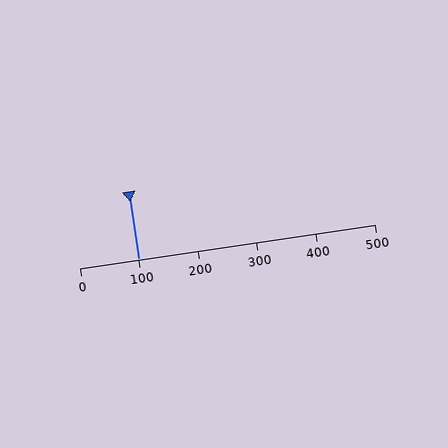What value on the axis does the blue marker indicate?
The marker indicates approximately 100.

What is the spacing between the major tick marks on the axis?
The major ticks are spaced 100 apart.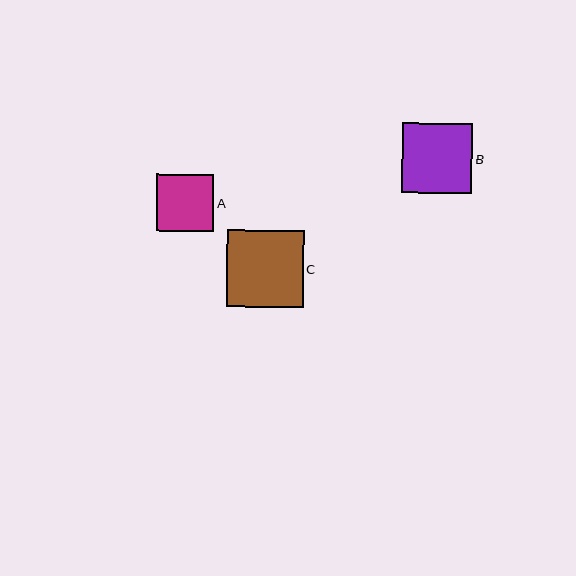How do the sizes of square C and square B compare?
Square C and square B are approximately the same size.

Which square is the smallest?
Square A is the smallest with a size of approximately 57 pixels.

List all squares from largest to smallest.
From largest to smallest: C, B, A.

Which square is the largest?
Square C is the largest with a size of approximately 77 pixels.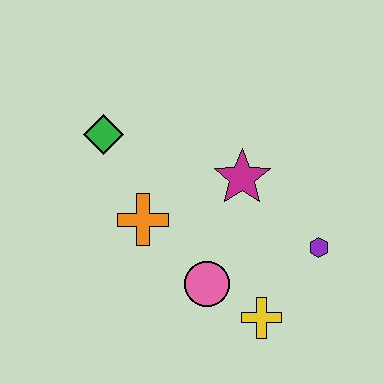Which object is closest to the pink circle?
The yellow cross is closest to the pink circle.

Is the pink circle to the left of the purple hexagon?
Yes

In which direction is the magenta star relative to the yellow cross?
The magenta star is above the yellow cross.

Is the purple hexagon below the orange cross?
Yes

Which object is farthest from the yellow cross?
The green diamond is farthest from the yellow cross.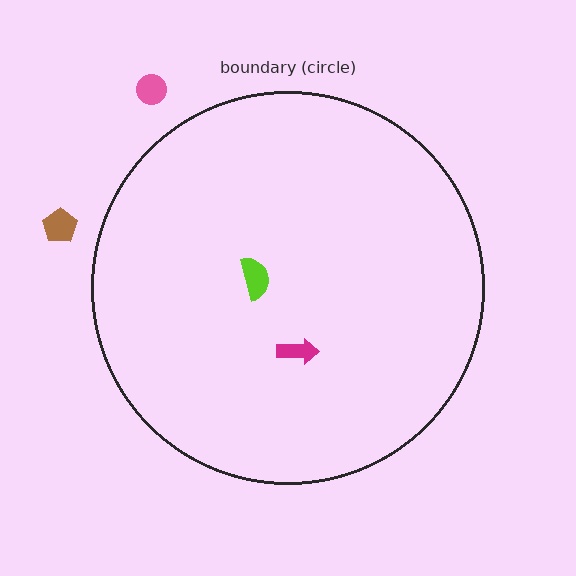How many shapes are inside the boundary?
2 inside, 2 outside.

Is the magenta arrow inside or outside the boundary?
Inside.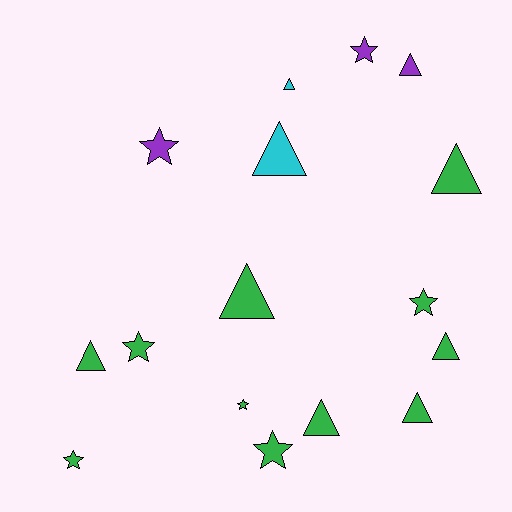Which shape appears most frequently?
Triangle, with 9 objects.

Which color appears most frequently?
Green, with 11 objects.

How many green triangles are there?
There are 6 green triangles.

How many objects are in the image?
There are 16 objects.